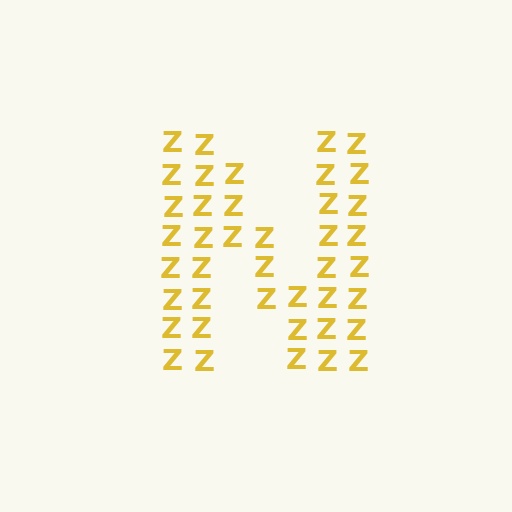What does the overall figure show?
The overall figure shows the letter N.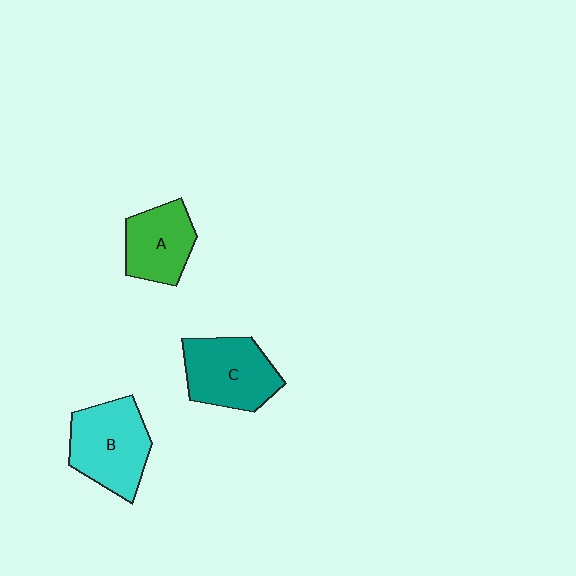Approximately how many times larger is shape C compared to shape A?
Approximately 1.2 times.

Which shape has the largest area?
Shape B (cyan).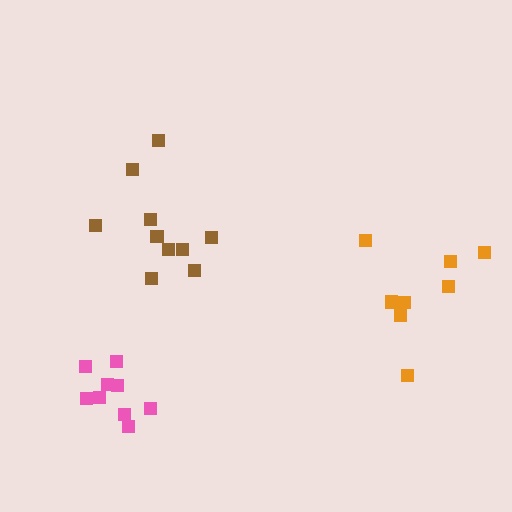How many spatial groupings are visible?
There are 3 spatial groupings.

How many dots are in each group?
Group 1: 10 dots, Group 2: 8 dots, Group 3: 9 dots (27 total).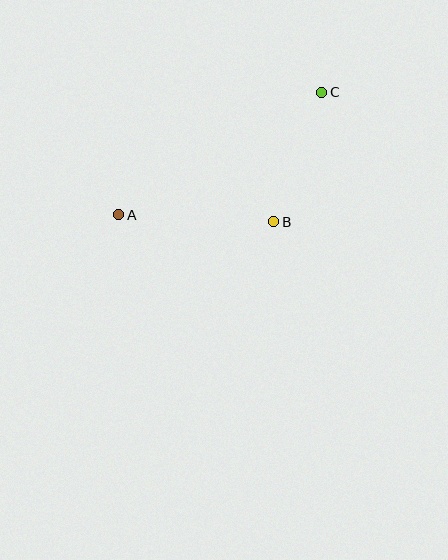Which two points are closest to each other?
Points B and C are closest to each other.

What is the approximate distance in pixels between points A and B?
The distance between A and B is approximately 155 pixels.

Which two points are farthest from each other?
Points A and C are farthest from each other.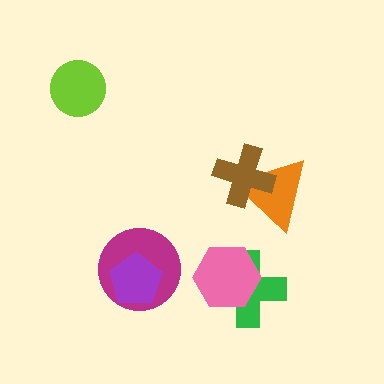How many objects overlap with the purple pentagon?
1 object overlaps with the purple pentagon.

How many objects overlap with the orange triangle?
1 object overlaps with the orange triangle.